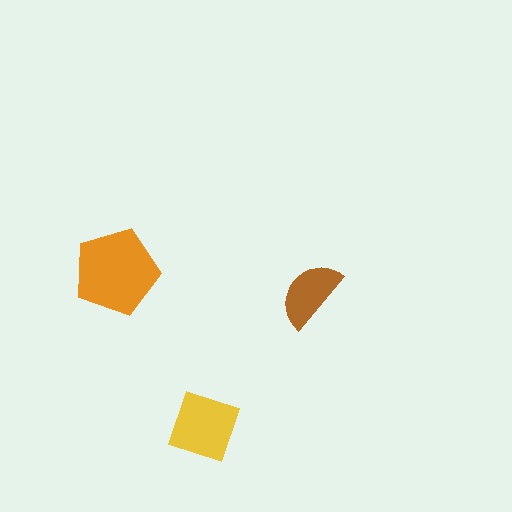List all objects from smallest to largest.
The brown semicircle, the yellow square, the orange pentagon.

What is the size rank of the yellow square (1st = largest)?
2nd.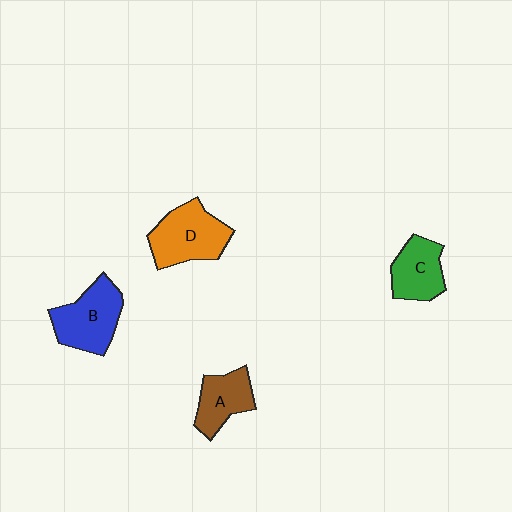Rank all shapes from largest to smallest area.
From largest to smallest: D (orange), B (blue), C (green), A (brown).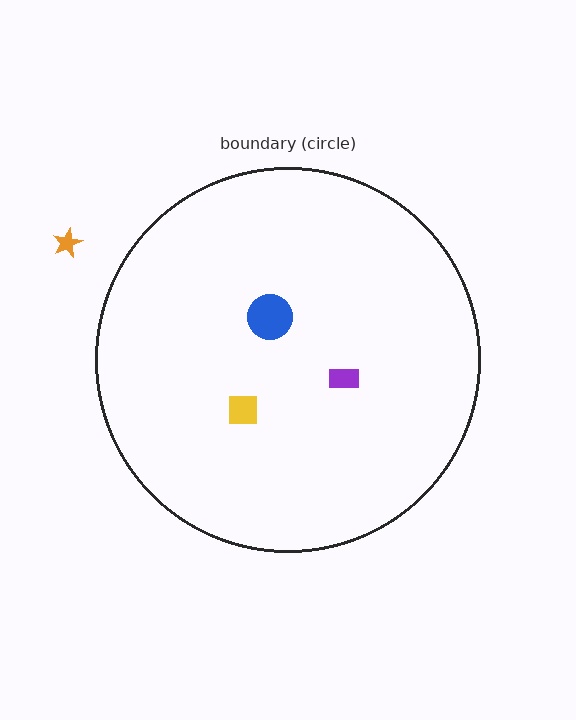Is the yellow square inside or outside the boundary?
Inside.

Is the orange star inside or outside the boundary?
Outside.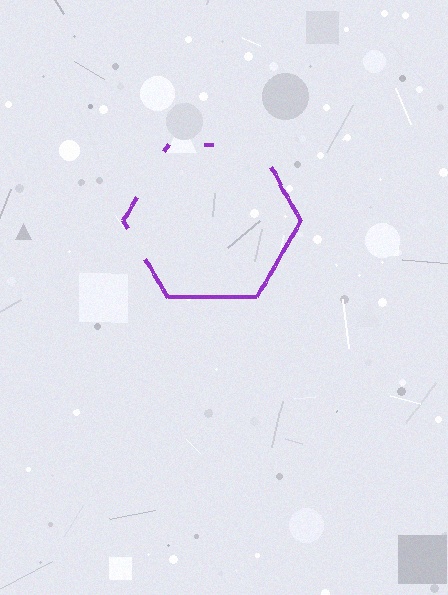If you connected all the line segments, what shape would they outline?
They would outline a hexagon.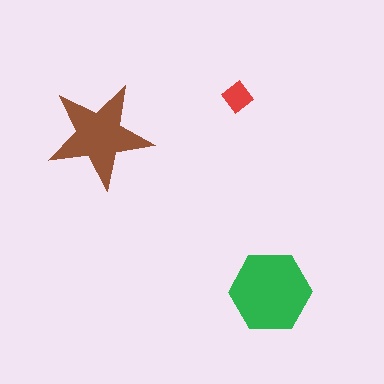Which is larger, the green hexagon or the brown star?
The green hexagon.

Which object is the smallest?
The red diamond.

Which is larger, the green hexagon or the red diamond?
The green hexagon.